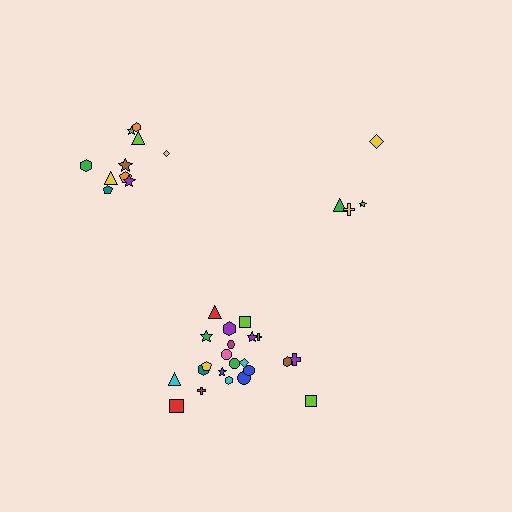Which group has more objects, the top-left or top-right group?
The top-left group.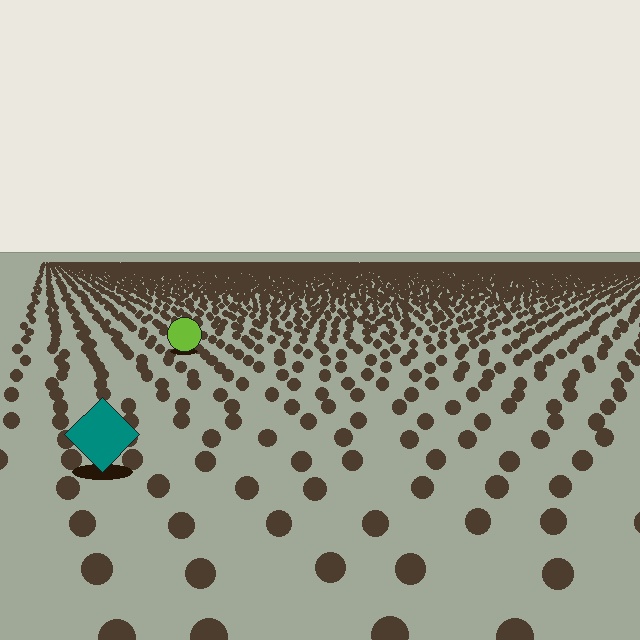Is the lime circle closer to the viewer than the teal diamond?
No. The teal diamond is closer — you can tell from the texture gradient: the ground texture is coarser near it.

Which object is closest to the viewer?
The teal diamond is closest. The texture marks near it are larger and more spread out.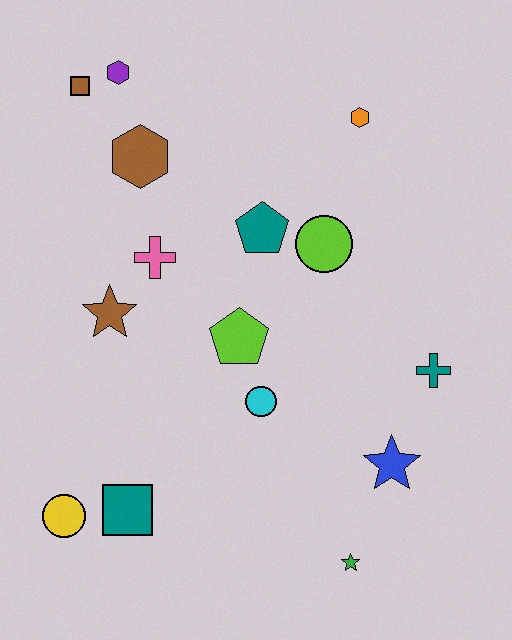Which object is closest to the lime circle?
The teal pentagon is closest to the lime circle.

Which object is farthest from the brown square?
The green star is farthest from the brown square.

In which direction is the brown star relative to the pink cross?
The brown star is below the pink cross.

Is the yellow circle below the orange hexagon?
Yes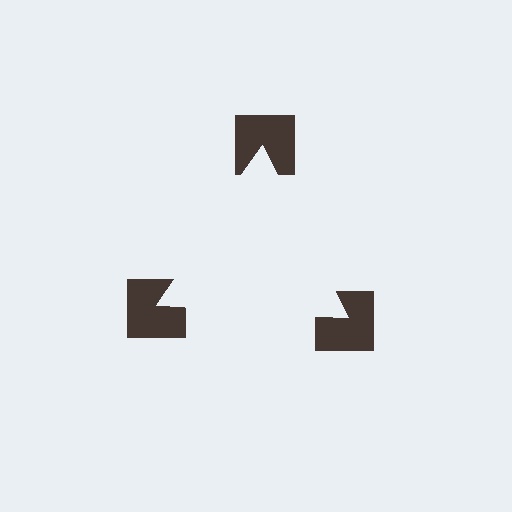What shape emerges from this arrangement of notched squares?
An illusory triangle — its edges are inferred from the aligned wedge cuts in the notched squares, not physically drawn.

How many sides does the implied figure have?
3 sides.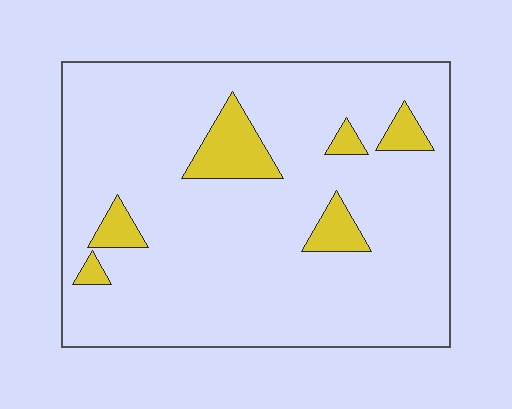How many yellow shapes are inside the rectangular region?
6.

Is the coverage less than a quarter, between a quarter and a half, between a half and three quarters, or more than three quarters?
Less than a quarter.